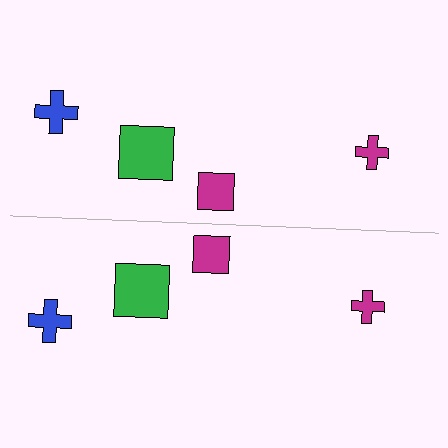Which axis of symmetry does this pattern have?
The pattern has a horizontal axis of symmetry running through the center of the image.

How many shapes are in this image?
There are 8 shapes in this image.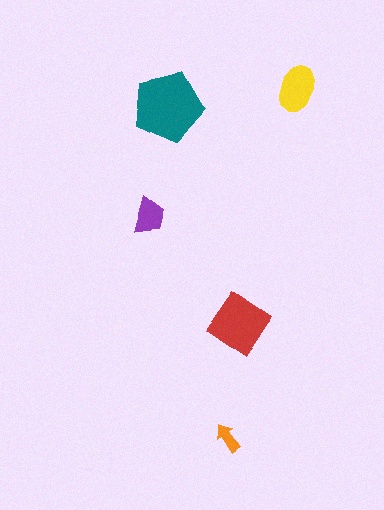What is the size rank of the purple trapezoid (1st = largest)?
4th.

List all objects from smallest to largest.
The orange arrow, the purple trapezoid, the yellow ellipse, the red diamond, the teal pentagon.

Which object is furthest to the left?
The purple trapezoid is leftmost.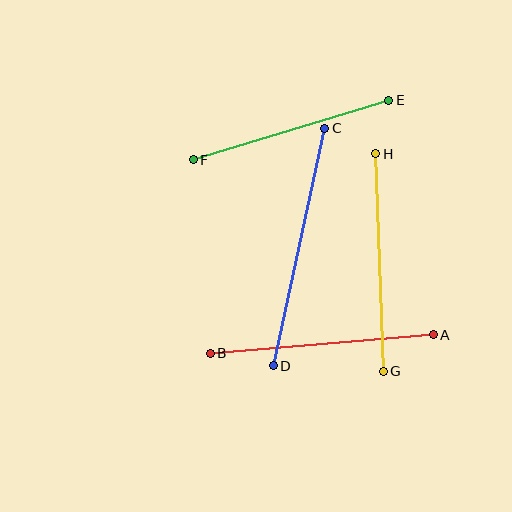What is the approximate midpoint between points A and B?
The midpoint is at approximately (322, 344) pixels.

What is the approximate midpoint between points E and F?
The midpoint is at approximately (291, 130) pixels.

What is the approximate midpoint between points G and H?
The midpoint is at approximately (379, 262) pixels.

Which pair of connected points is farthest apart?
Points C and D are farthest apart.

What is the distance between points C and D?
The distance is approximately 243 pixels.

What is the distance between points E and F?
The distance is approximately 204 pixels.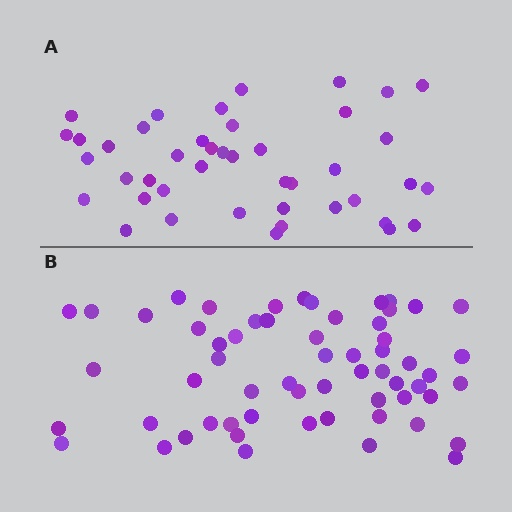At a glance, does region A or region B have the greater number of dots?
Region B (the bottom region) has more dots.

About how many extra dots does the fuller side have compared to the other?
Region B has approximately 15 more dots than region A.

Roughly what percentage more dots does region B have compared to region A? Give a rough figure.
About 40% more.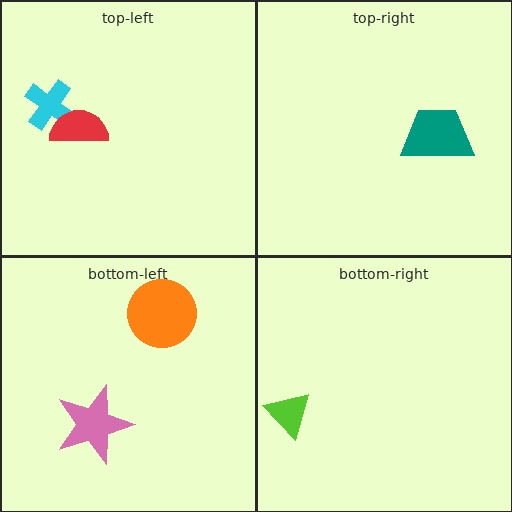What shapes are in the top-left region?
The cyan cross, the red semicircle.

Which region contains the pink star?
The bottom-left region.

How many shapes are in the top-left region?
2.